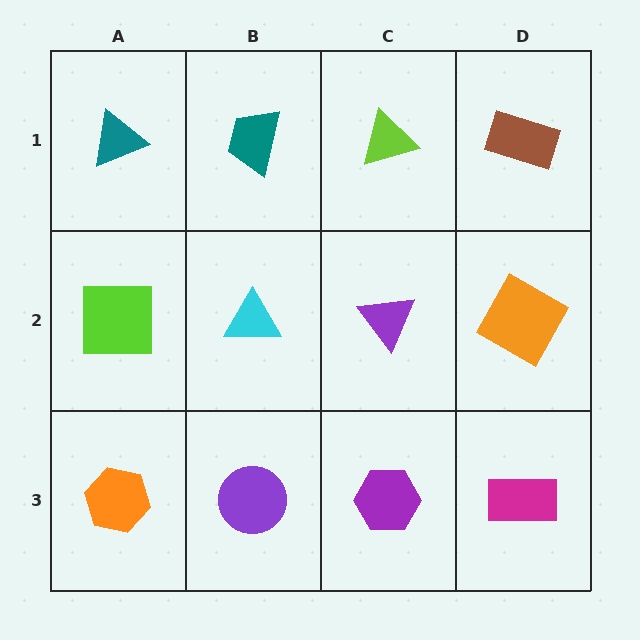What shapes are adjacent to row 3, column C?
A purple triangle (row 2, column C), a purple circle (row 3, column B), a magenta rectangle (row 3, column D).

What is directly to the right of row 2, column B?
A purple triangle.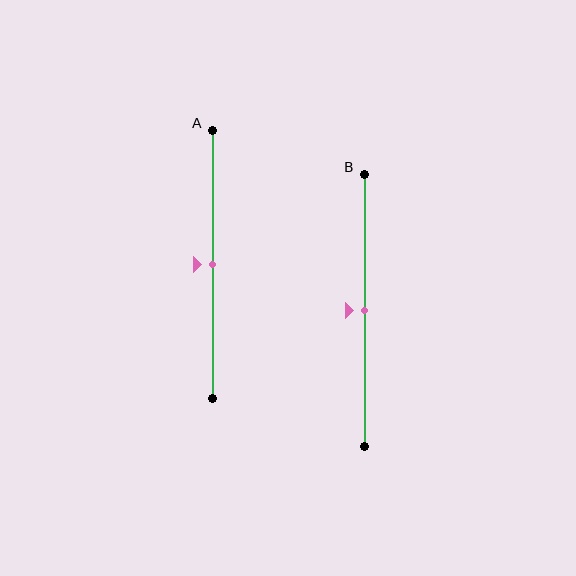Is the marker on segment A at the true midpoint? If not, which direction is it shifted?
Yes, the marker on segment A is at the true midpoint.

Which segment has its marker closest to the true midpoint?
Segment A has its marker closest to the true midpoint.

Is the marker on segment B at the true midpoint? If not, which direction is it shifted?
Yes, the marker on segment B is at the true midpoint.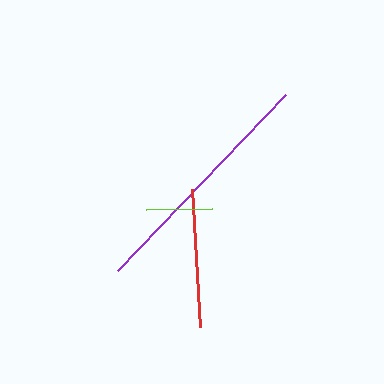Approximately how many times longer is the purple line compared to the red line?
The purple line is approximately 1.8 times the length of the red line.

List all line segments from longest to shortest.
From longest to shortest: purple, red, lime.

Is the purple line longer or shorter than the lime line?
The purple line is longer than the lime line.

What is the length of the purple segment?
The purple segment is approximately 244 pixels long.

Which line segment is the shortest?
The lime line is the shortest at approximately 66 pixels.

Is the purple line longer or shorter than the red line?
The purple line is longer than the red line.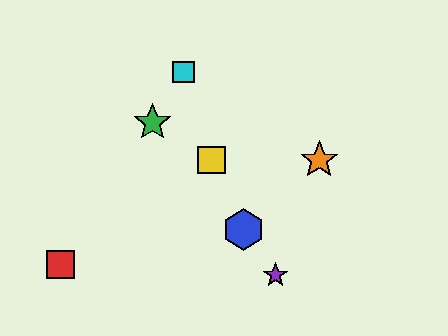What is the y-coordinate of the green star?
The green star is at y≈123.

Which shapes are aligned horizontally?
The yellow square, the orange star are aligned horizontally.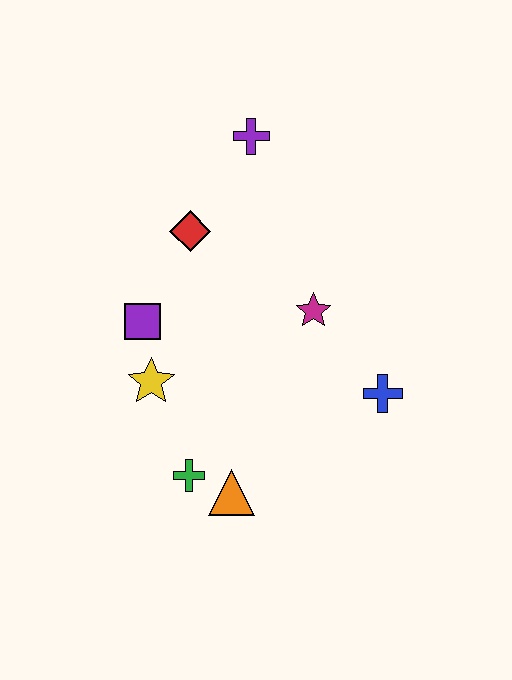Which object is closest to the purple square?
The yellow star is closest to the purple square.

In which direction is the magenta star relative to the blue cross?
The magenta star is above the blue cross.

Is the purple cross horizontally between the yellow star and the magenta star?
Yes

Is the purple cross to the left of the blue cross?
Yes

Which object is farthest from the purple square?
The blue cross is farthest from the purple square.